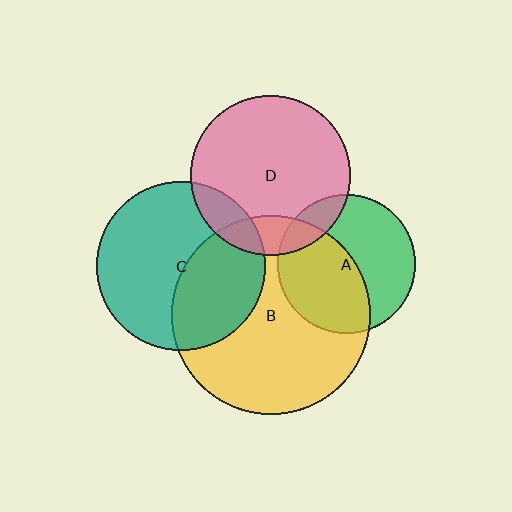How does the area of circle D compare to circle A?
Approximately 1.3 times.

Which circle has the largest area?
Circle B (yellow).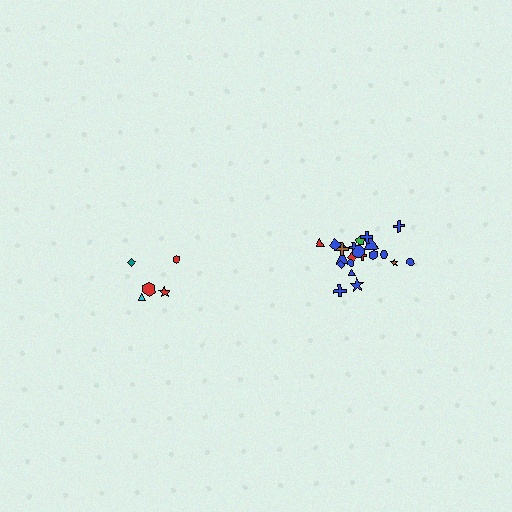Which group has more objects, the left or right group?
The right group.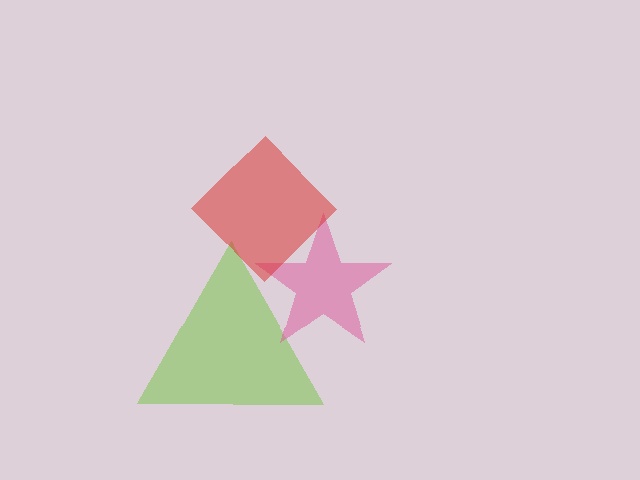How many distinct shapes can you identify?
There are 3 distinct shapes: a lime triangle, a pink star, a red diamond.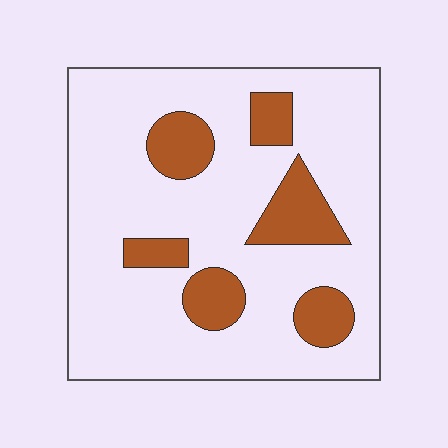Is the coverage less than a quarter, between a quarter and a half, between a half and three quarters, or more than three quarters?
Less than a quarter.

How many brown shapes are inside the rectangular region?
6.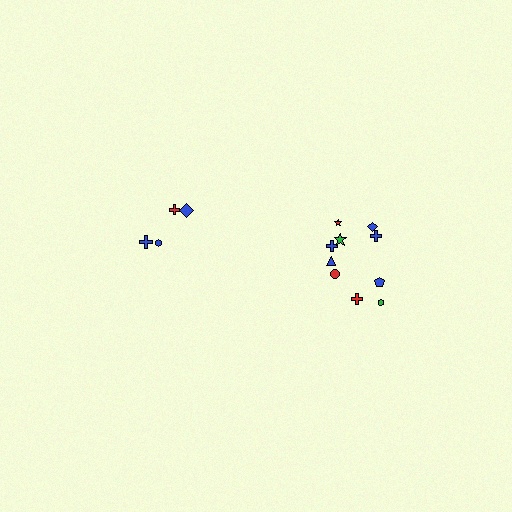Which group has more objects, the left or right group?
The right group.